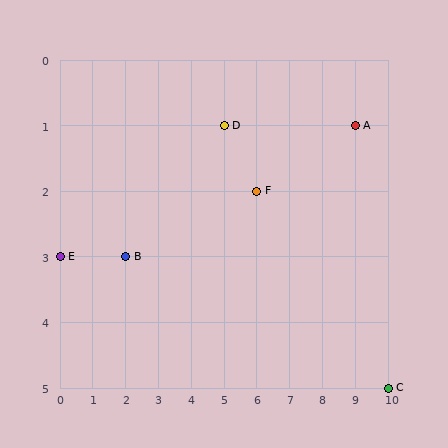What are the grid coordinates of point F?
Point F is at grid coordinates (6, 2).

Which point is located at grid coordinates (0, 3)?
Point E is at (0, 3).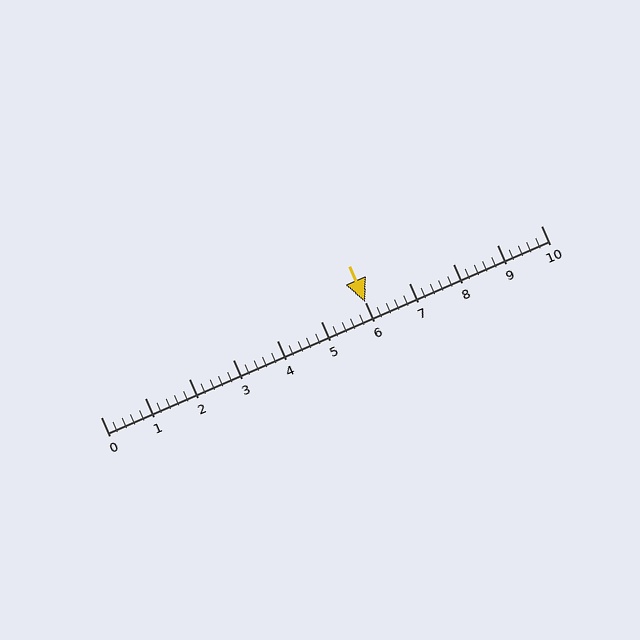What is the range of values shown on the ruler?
The ruler shows values from 0 to 10.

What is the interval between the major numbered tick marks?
The major tick marks are spaced 1 units apart.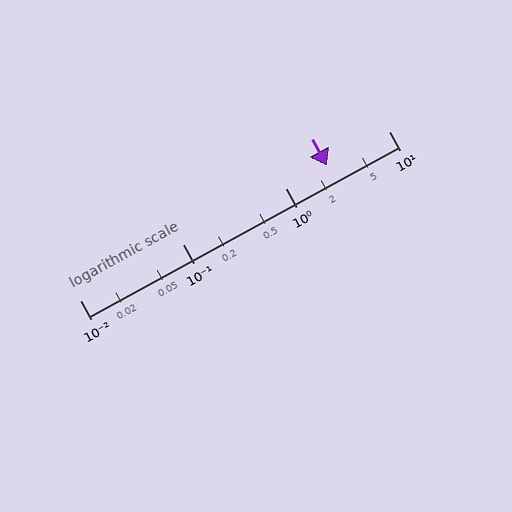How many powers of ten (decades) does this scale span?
The scale spans 3 decades, from 0.01 to 10.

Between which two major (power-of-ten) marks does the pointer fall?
The pointer is between 1 and 10.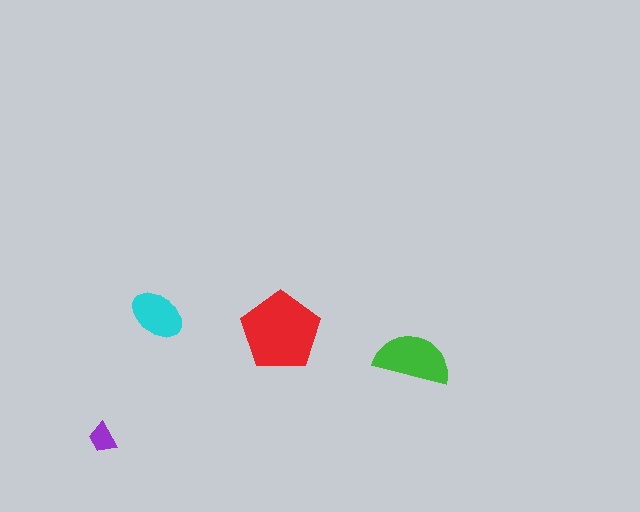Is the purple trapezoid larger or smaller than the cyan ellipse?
Smaller.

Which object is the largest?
The red pentagon.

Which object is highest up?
The cyan ellipse is topmost.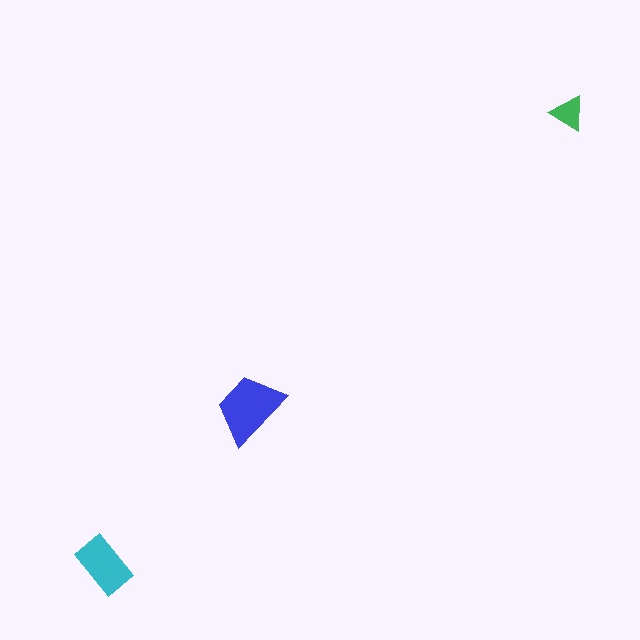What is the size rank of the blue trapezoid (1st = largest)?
1st.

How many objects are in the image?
There are 3 objects in the image.